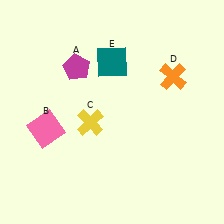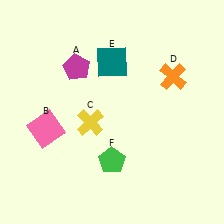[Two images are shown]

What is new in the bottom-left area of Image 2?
A green pentagon (F) was added in the bottom-left area of Image 2.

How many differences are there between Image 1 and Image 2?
There is 1 difference between the two images.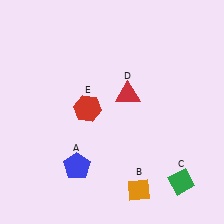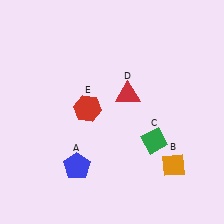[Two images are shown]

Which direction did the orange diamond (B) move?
The orange diamond (B) moved right.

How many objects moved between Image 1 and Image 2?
2 objects moved between the two images.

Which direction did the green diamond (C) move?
The green diamond (C) moved up.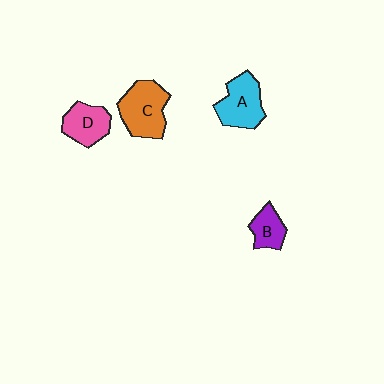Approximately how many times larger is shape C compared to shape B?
Approximately 1.9 times.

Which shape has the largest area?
Shape C (orange).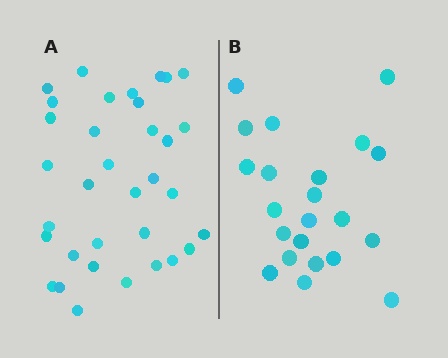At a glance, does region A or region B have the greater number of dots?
Region A (the left region) has more dots.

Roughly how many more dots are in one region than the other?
Region A has roughly 12 or so more dots than region B.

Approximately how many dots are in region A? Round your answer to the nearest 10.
About 30 dots. (The exact count is 34, which rounds to 30.)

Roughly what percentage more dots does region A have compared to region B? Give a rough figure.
About 55% more.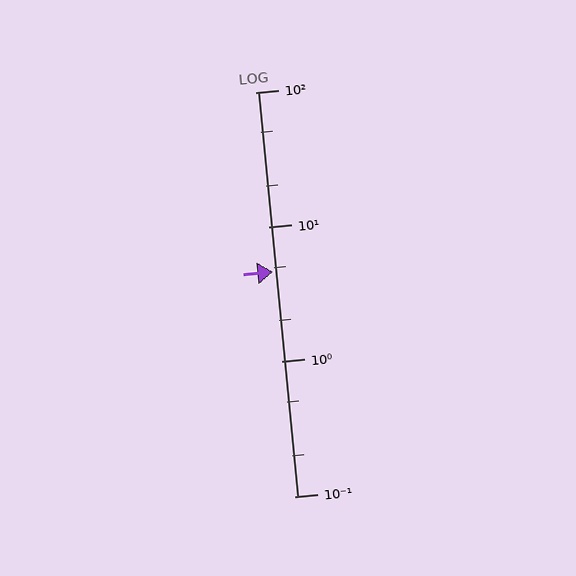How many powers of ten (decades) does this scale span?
The scale spans 3 decades, from 0.1 to 100.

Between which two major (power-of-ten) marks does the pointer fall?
The pointer is between 1 and 10.